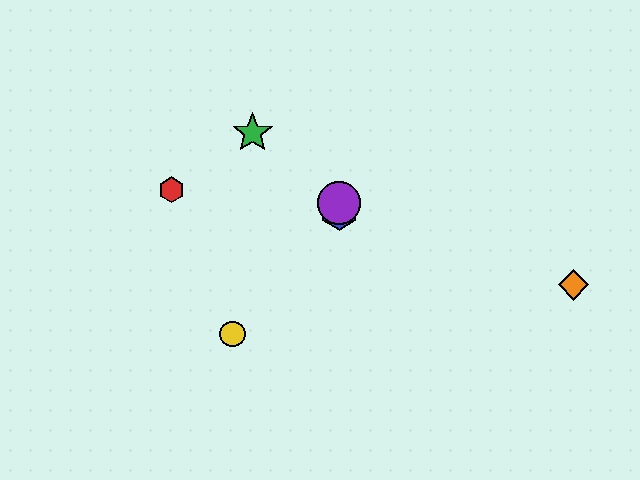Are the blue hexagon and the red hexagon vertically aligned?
No, the blue hexagon is at x≈339 and the red hexagon is at x≈171.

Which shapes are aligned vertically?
The blue hexagon, the purple circle are aligned vertically.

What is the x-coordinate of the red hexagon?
The red hexagon is at x≈171.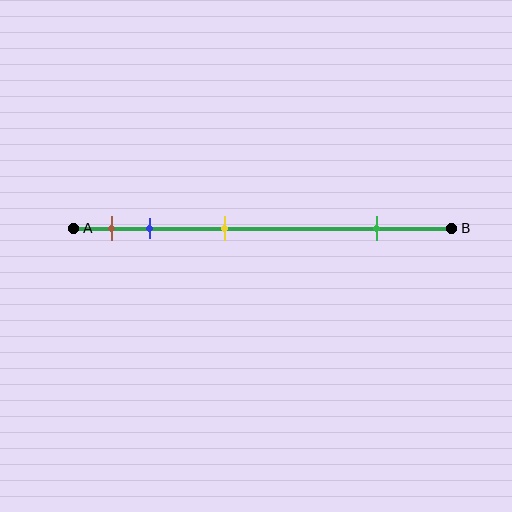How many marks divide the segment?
There are 4 marks dividing the segment.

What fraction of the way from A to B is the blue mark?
The blue mark is approximately 20% (0.2) of the way from A to B.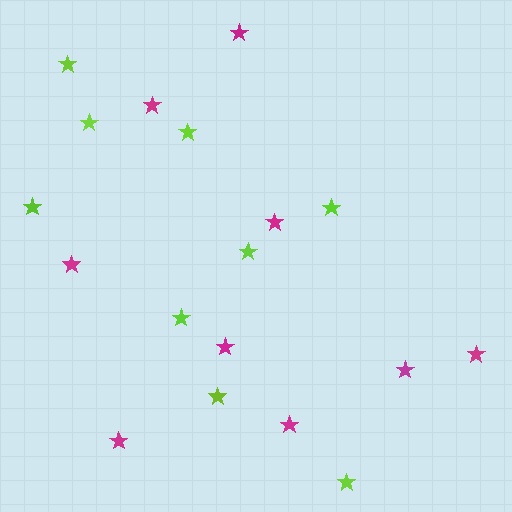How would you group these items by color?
There are 2 groups: one group of lime stars (9) and one group of magenta stars (9).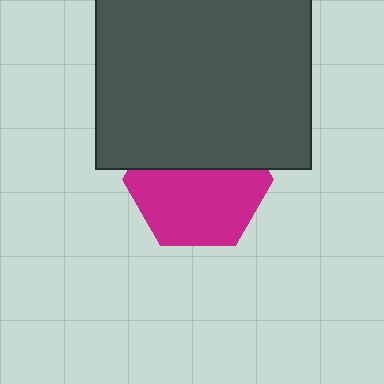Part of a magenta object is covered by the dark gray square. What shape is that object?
It is a hexagon.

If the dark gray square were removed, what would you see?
You would see the complete magenta hexagon.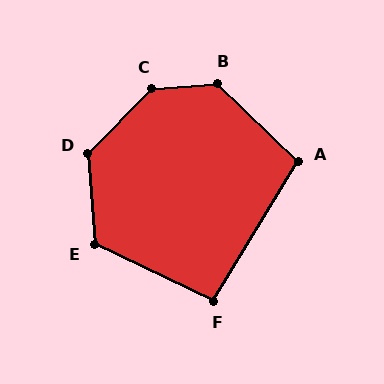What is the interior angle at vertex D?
Approximately 132 degrees (obtuse).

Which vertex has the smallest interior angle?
F, at approximately 96 degrees.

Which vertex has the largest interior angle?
C, at approximately 138 degrees.